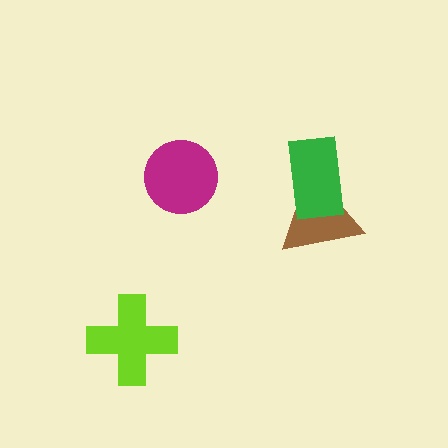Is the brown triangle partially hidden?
Yes, it is partially covered by another shape.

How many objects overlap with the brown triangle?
1 object overlaps with the brown triangle.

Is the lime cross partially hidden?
No, no other shape covers it.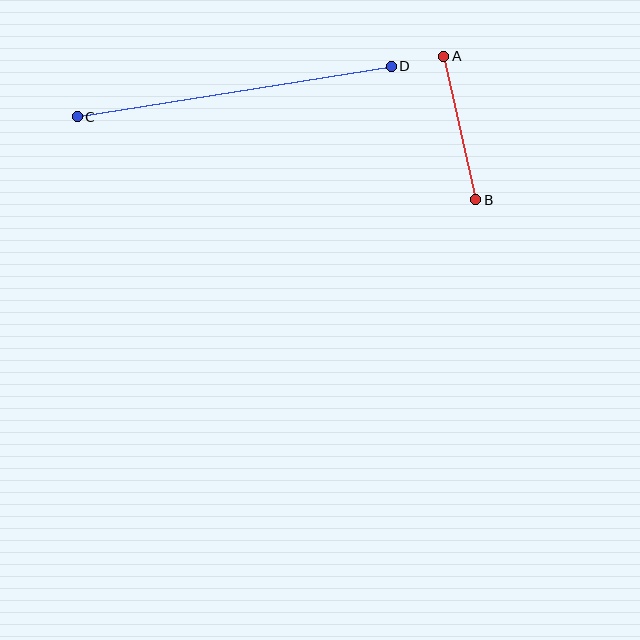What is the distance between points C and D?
The distance is approximately 318 pixels.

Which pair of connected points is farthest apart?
Points C and D are farthest apart.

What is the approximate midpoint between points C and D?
The midpoint is at approximately (234, 91) pixels.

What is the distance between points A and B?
The distance is approximately 147 pixels.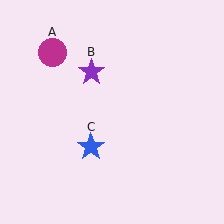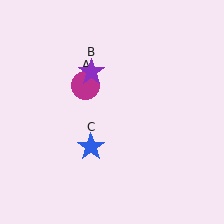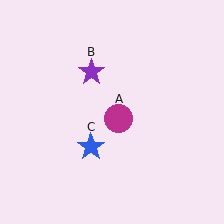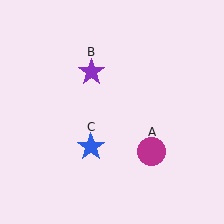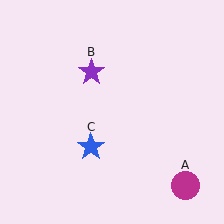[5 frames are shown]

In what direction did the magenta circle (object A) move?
The magenta circle (object A) moved down and to the right.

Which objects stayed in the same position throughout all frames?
Purple star (object B) and blue star (object C) remained stationary.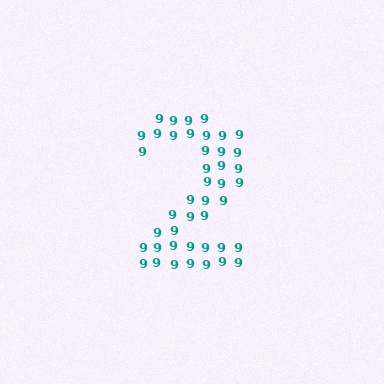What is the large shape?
The large shape is the digit 2.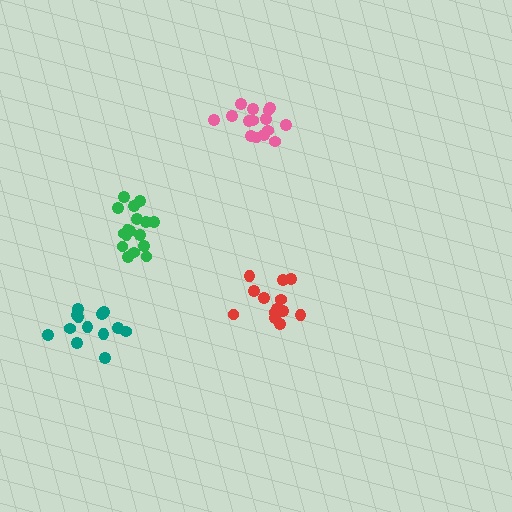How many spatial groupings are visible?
There are 4 spatial groupings.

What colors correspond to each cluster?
The clusters are colored: green, teal, red, pink.